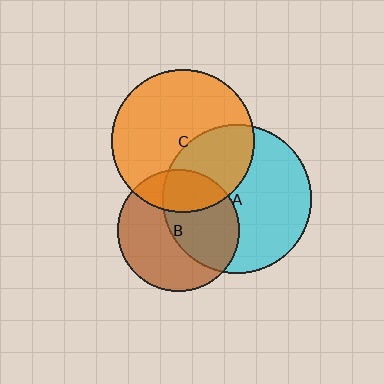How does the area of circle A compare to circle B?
Approximately 1.5 times.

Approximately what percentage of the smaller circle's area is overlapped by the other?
Approximately 50%.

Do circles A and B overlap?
Yes.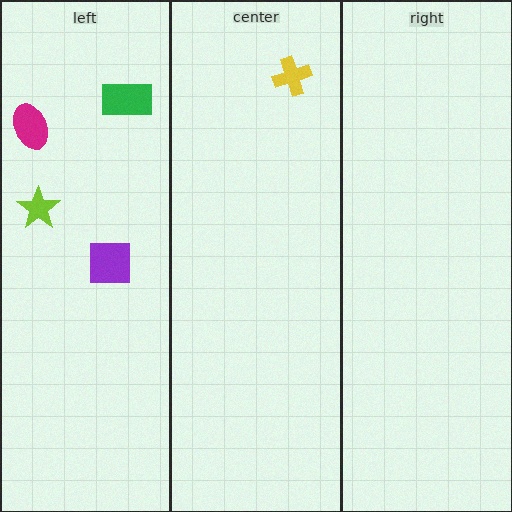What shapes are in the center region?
The yellow cross.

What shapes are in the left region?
The green rectangle, the purple square, the magenta ellipse, the lime star.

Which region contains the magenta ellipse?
The left region.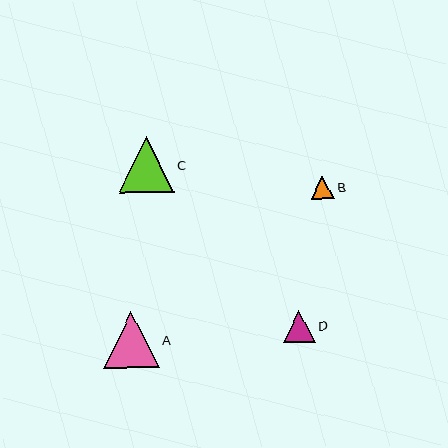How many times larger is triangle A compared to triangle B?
Triangle A is approximately 2.4 times the size of triangle B.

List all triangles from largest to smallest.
From largest to smallest: A, C, D, B.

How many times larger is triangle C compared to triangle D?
Triangle C is approximately 1.7 times the size of triangle D.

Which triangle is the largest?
Triangle A is the largest with a size of approximately 56 pixels.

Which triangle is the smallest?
Triangle B is the smallest with a size of approximately 23 pixels.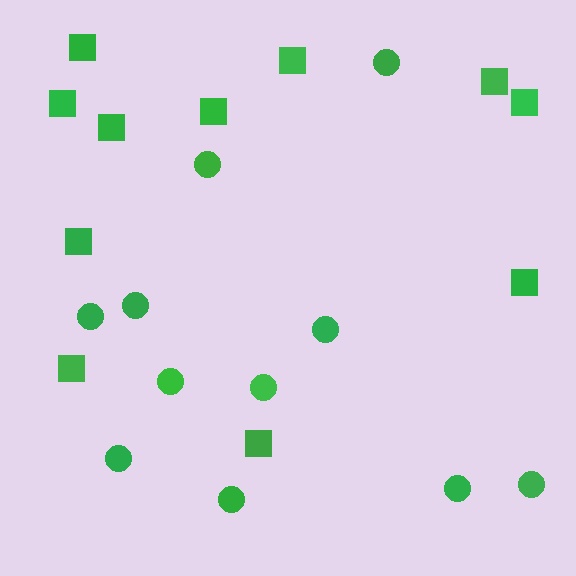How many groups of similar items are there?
There are 2 groups: one group of circles (11) and one group of squares (11).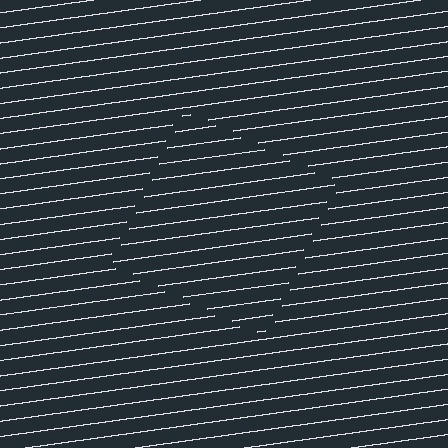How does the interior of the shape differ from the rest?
The interior of the shape contains the same grating, shifted by half a period — the contour is defined by the phase discontinuity where line-ends from the inner and outer gratings abut.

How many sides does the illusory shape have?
4 sides — the line-ends trace a square.